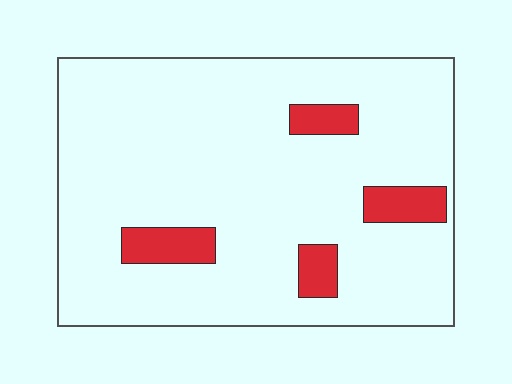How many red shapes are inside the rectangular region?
4.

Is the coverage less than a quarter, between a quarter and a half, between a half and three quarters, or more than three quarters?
Less than a quarter.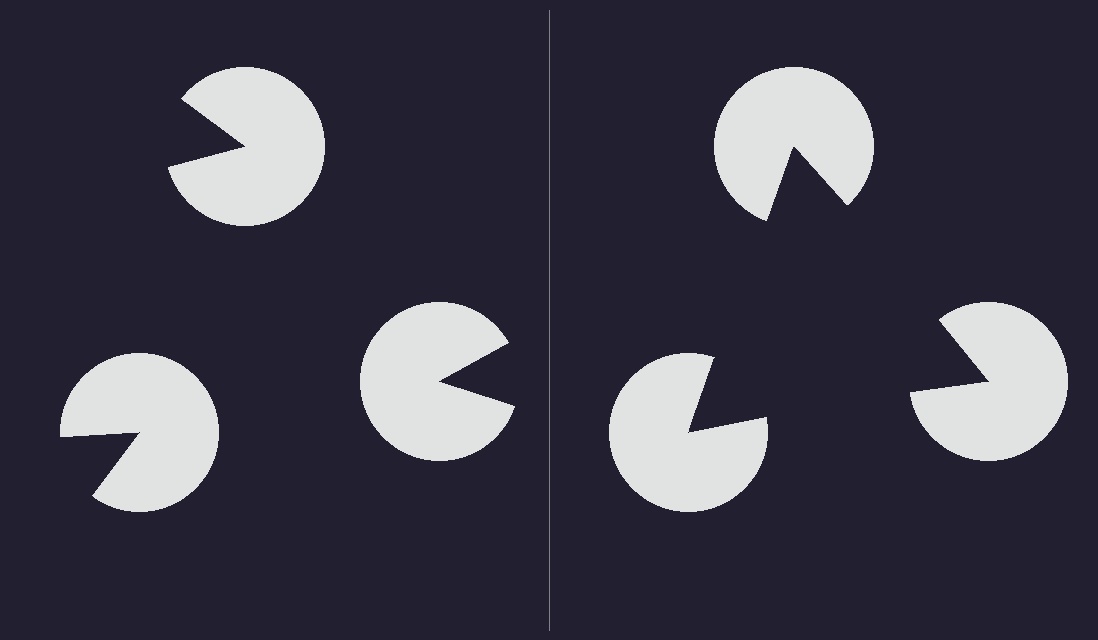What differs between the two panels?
The pac-man discs are positioned identically on both sides; only the wedge orientations differ. On the right they align to a triangle; on the left they are misaligned.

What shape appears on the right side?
An illusory triangle.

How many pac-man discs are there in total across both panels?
6 — 3 on each side.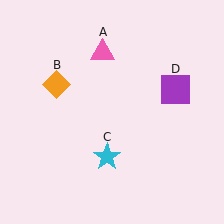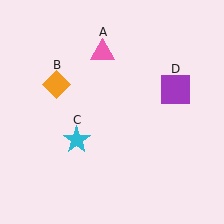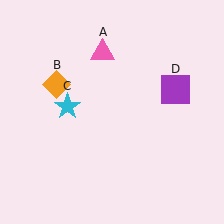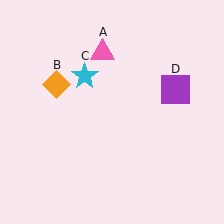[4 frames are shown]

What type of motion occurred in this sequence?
The cyan star (object C) rotated clockwise around the center of the scene.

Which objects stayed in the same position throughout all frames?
Pink triangle (object A) and orange diamond (object B) and purple square (object D) remained stationary.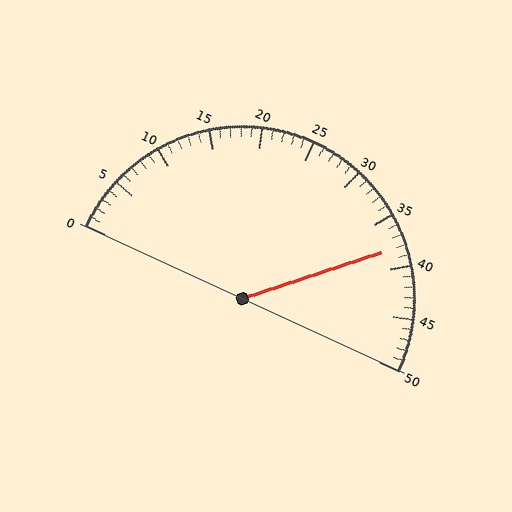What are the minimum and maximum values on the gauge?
The gauge ranges from 0 to 50.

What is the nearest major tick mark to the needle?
The nearest major tick mark is 40.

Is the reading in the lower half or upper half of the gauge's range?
The reading is in the upper half of the range (0 to 50).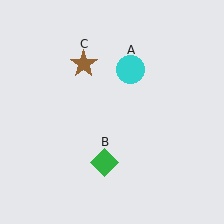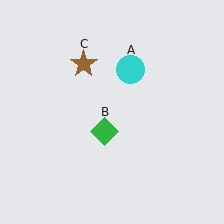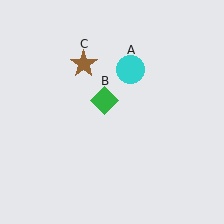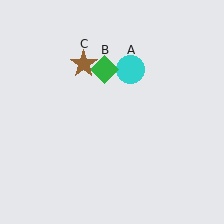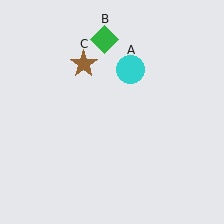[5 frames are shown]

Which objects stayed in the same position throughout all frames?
Cyan circle (object A) and brown star (object C) remained stationary.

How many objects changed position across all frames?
1 object changed position: green diamond (object B).